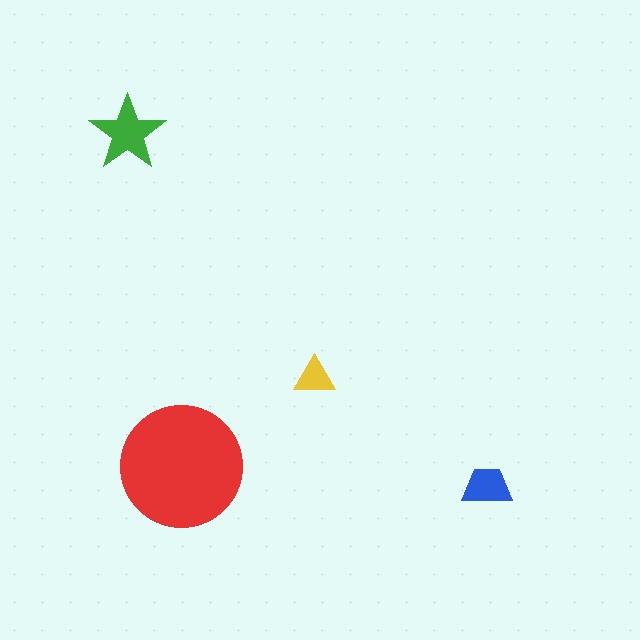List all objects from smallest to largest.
The yellow triangle, the blue trapezoid, the green star, the red circle.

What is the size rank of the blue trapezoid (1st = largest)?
3rd.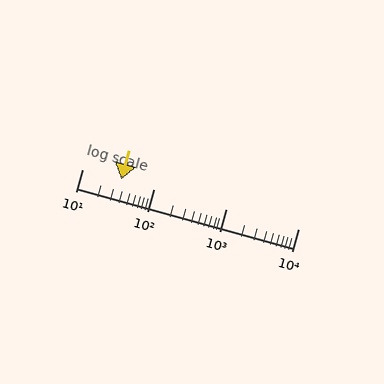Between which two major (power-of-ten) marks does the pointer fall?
The pointer is between 10 and 100.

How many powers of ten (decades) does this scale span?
The scale spans 3 decades, from 10 to 10000.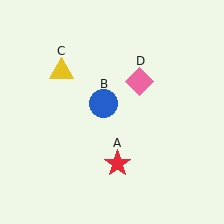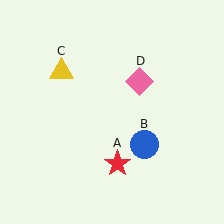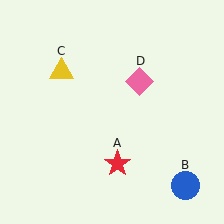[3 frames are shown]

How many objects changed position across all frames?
1 object changed position: blue circle (object B).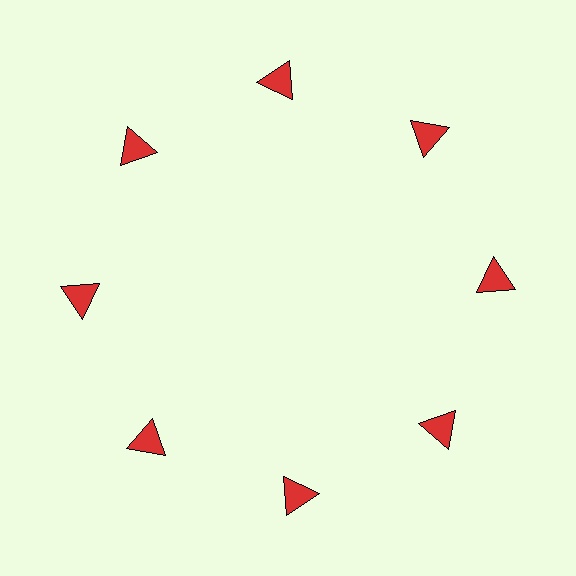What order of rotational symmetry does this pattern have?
This pattern has 8-fold rotational symmetry.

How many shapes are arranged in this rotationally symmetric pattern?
There are 8 shapes, arranged in 8 groups of 1.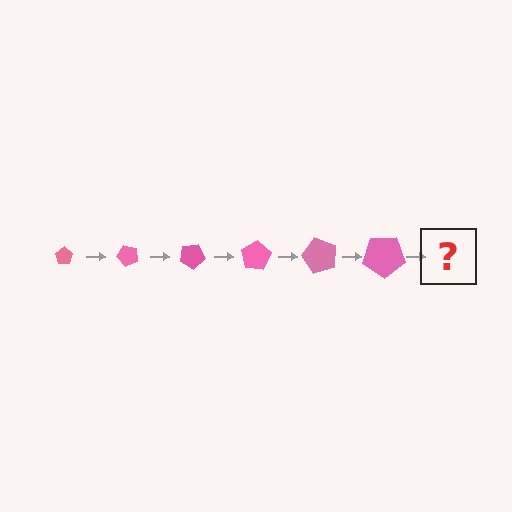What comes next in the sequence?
The next element should be a pentagon, larger than the previous one and rotated 300 degrees from the start.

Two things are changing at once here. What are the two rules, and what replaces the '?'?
The two rules are that the pentagon grows larger each step and it rotates 50 degrees each step. The '?' should be a pentagon, larger than the previous one and rotated 300 degrees from the start.